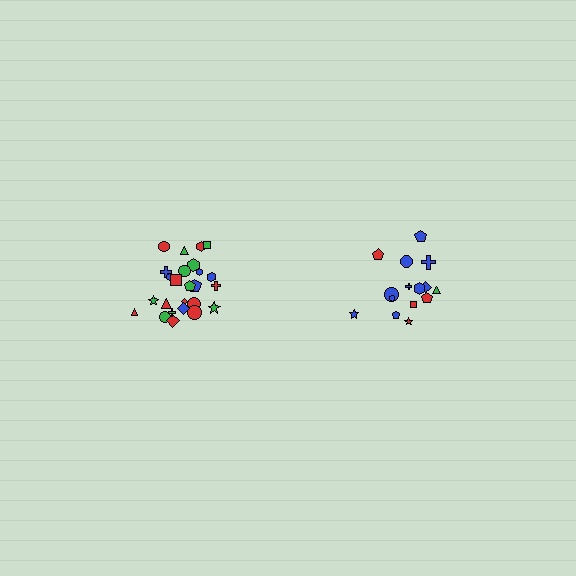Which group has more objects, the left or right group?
The left group.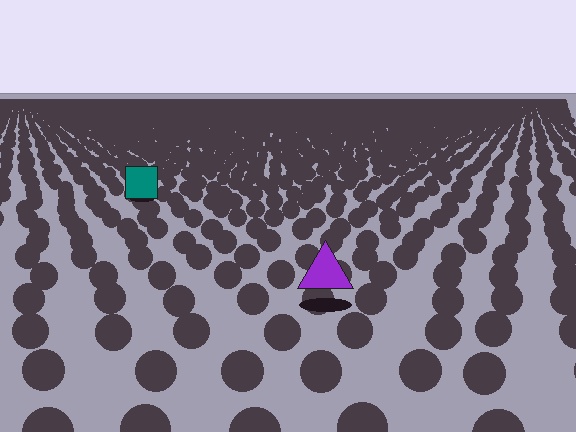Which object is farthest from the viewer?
The teal square is farthest from the viewer. It appears smaller and the ground texture around it is denser.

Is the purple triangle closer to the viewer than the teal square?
Yes. The purple triangle is closer — you can tell from the texture gradient: the ground texture is coarser near it.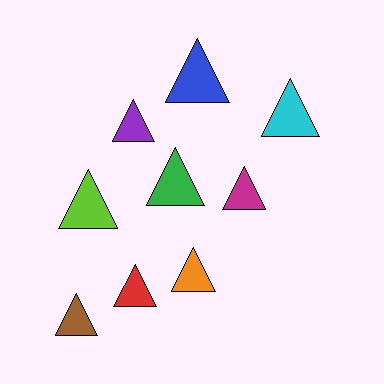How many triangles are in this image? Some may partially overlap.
There are 9 triangles.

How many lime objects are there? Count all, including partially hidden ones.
There is 1 lime object.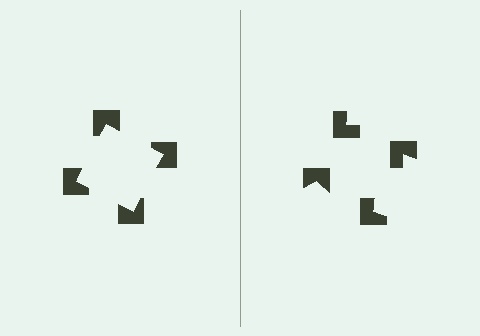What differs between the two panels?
The notched squares are positioned identically on both sides; only the wedge orientations differ. On the left they align to a square; on the right they are misaligned.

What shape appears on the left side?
An illusory square.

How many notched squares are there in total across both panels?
8 — 4 on each side.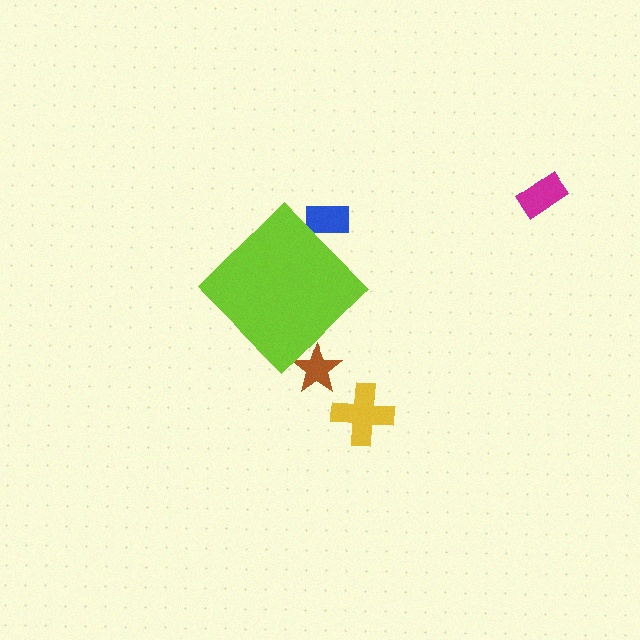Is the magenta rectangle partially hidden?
No, the magenta rectangle is fully visible.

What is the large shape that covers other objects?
A lime diamond.